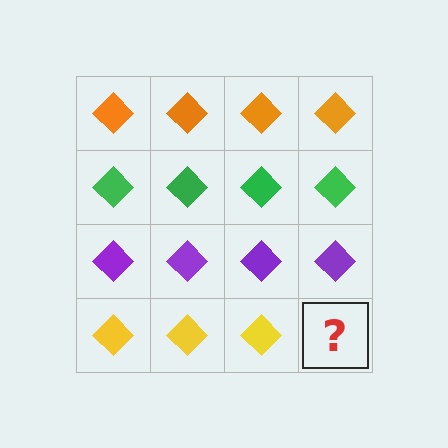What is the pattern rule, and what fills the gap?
The rule is that each row has a consistent color. The gap should be filled with a yellow diamond.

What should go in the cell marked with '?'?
The missing cell should contain a yellow diamond.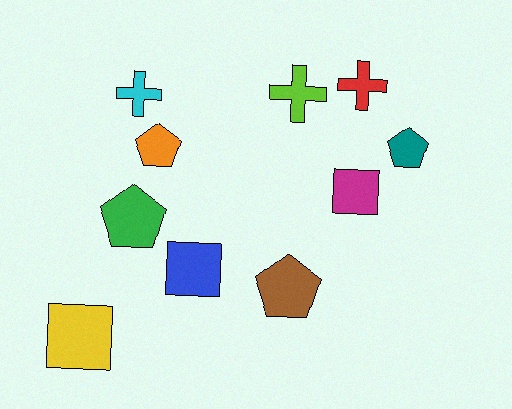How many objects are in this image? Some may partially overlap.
There are 10 objects.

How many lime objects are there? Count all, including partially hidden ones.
There is 1 lime object.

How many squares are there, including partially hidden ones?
There are 3 squares.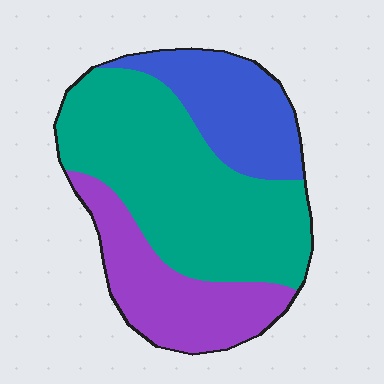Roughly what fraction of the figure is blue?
Blue covers about 20% of the figure.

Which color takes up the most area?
Teal, at roughly 50%.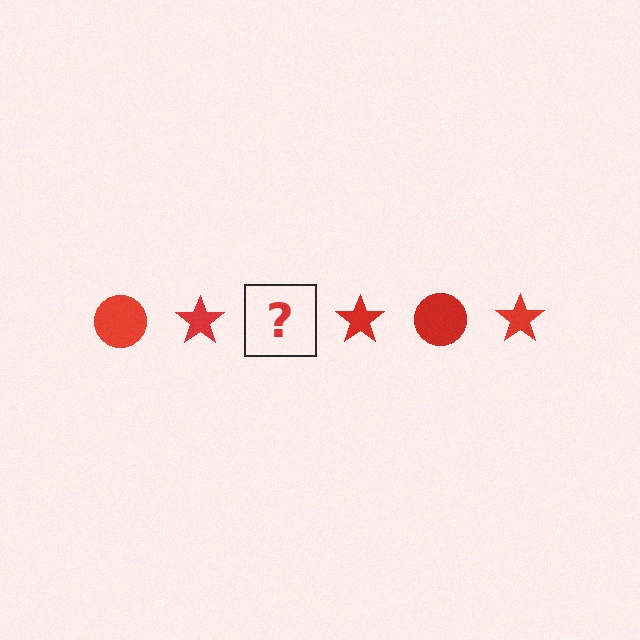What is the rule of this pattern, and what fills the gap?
The rule is that the pattern cycles through circle, star shapes in red. The gap should be filled with a red circle.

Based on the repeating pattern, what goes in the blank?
The blank should be a red circle.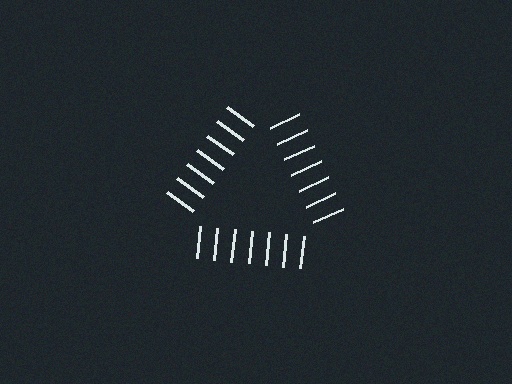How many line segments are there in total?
21 — 7 along each of the 3 edges.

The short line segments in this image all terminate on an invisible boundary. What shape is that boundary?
An illusory triangle — the line segments terminate on its edges but no continuous stroke is drawn.